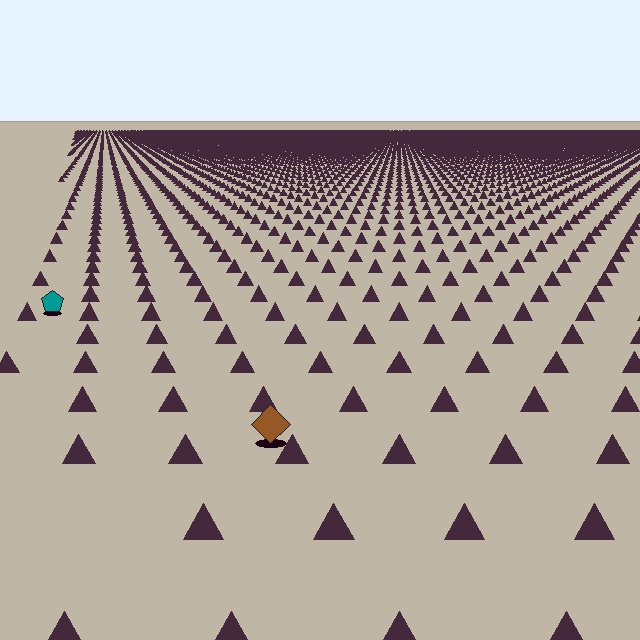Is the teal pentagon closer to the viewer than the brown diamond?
No. The brown diamond is closer — you can tell from the texture gradient: the ground texture is coarser near it.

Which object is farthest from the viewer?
The teal pentagon is farthest from the viewer. It appears smaller and the ground texture around it is denser.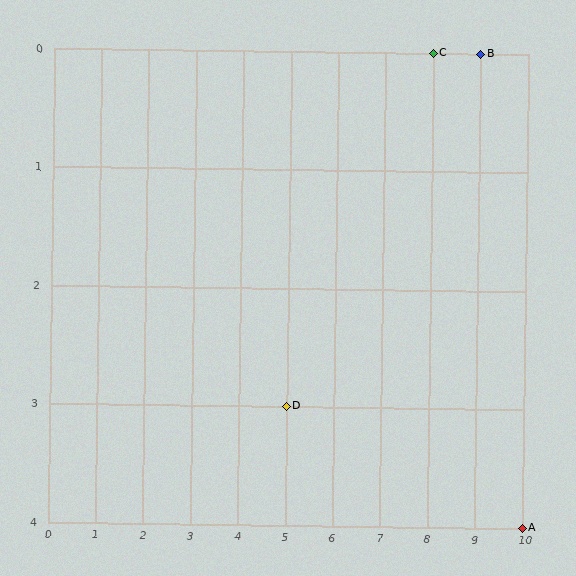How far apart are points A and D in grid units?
Points A and D are 5 columns and 1 row apart (about 5.1 grid units diagonally).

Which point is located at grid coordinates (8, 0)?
Point C is at (8, 0).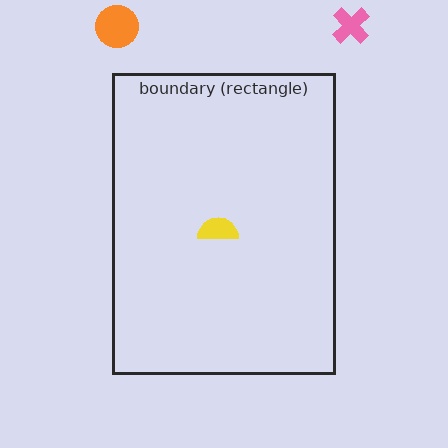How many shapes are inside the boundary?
1 inside, 2 outside.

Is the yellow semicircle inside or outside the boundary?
Inside.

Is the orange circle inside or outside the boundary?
Outside.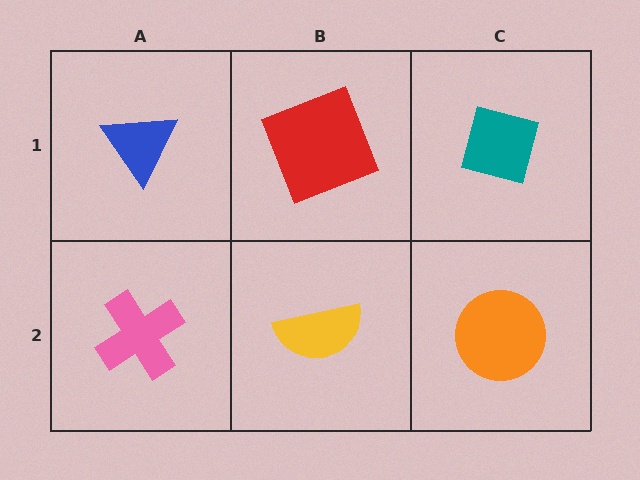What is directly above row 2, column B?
A red square.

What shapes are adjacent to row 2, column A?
A blue triangle (row 1, column A), a yellow semicircle (row 2, column B).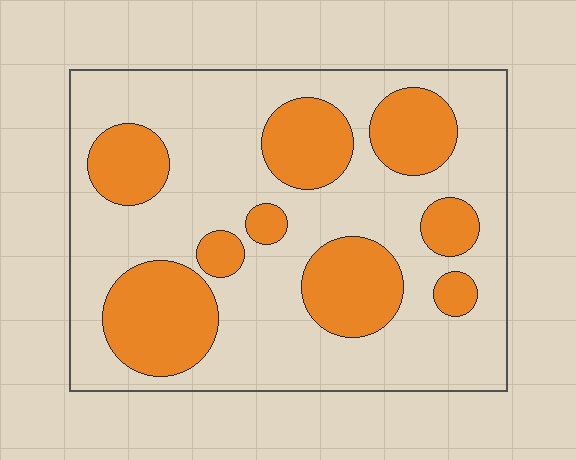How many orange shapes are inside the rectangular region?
9.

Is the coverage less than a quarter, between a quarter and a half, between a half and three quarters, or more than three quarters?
Between a quarter and a half.